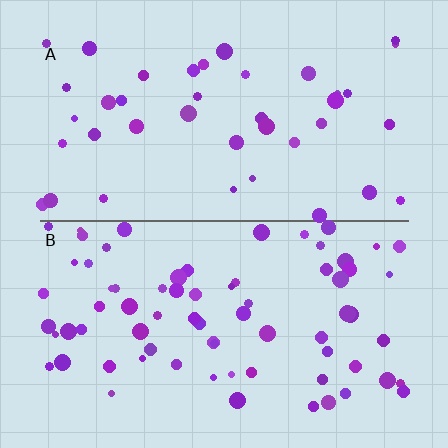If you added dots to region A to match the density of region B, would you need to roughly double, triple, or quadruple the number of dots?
Approximately double.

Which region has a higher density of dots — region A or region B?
B (the bottom).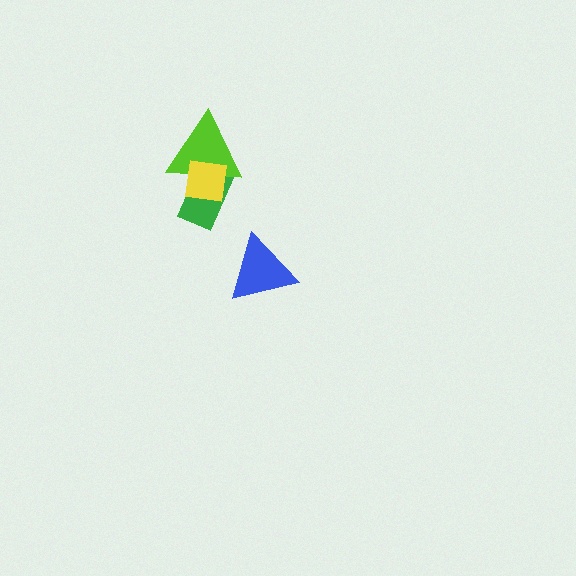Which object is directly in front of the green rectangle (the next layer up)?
The lime triangle is directly in front of the green rectangle.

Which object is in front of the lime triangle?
The yellow square is in front of the lime triangle.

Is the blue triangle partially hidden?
No, no other shape covers it.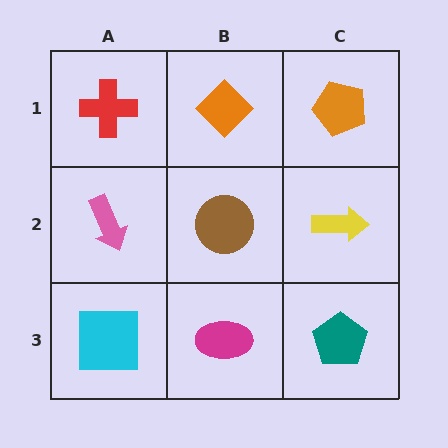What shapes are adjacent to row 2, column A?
A red cross (row 1, column A), a cyan square (row 3, column A), a brown circle (row 2, column B).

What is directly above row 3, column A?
A pink arrow.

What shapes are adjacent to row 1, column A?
A pink arrow (row 2, column A), an orange diamond (row 1, column B).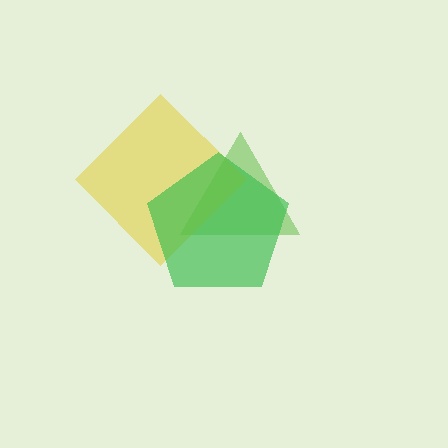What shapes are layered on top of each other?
The layered shapes are: a lime triangle, a yellow diamond, a green pentagon.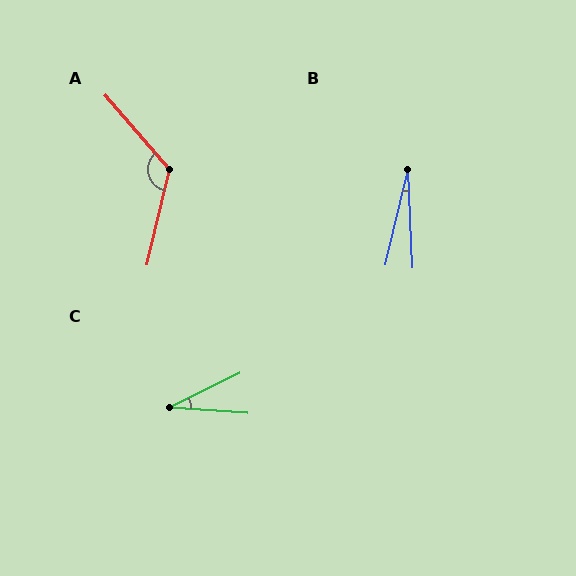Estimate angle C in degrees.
Approximately 30 degrees.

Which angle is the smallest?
B, at approximately 15 degrees.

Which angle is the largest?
A, at approximately 126 degrees.